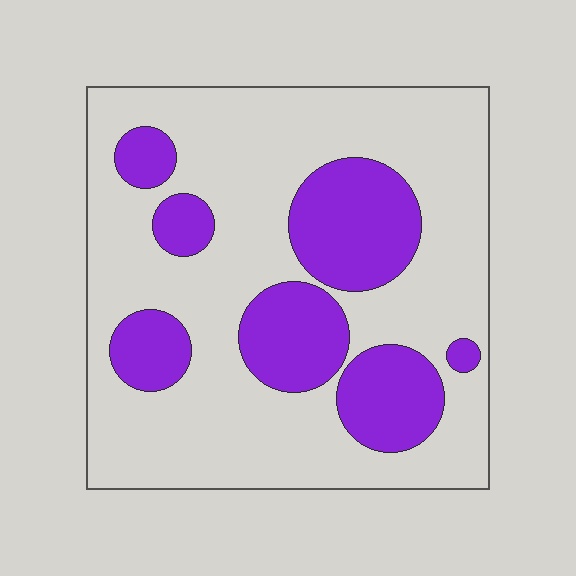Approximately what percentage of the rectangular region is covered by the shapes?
Approximately 30%.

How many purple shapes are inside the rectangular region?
7.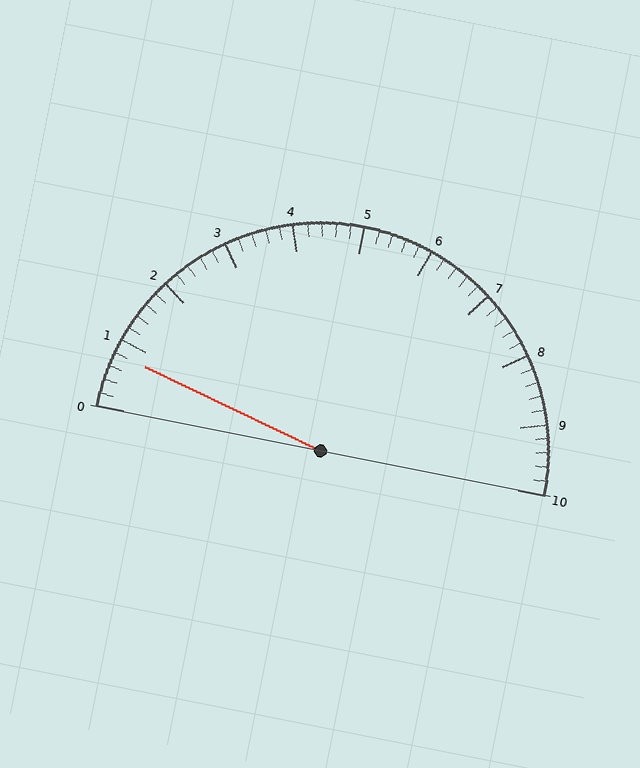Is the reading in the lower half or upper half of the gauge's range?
The reading is in the lower half of the range (0 to 10).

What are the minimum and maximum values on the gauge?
The gauge ranges from 0 to 10.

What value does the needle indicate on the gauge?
The needle indicates approximately 0.8.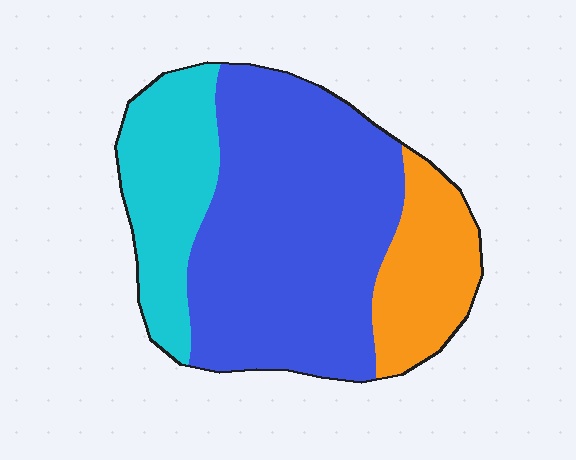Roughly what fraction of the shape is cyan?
Cyan covers roughly 25% of the shape.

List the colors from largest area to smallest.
From largest to smallest: blue, cyan, orange.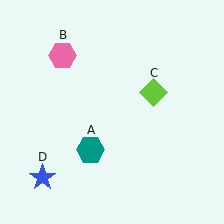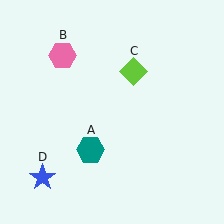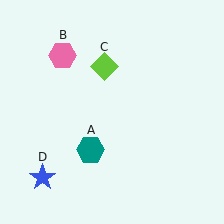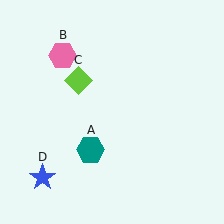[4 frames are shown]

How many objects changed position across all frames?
1 object changed position: lime diamond (object C).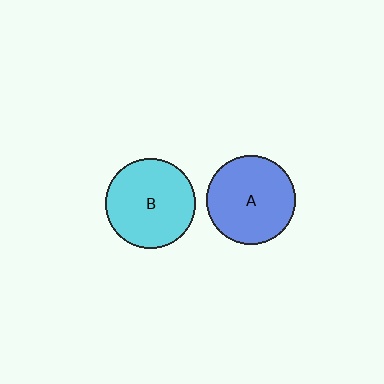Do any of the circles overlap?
No, none of the circles overlap.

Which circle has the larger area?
Circle B (cyan).